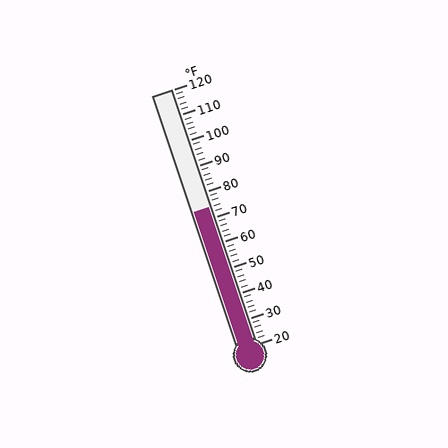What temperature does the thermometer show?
The thermometer shows approximately 74°F.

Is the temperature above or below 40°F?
The temperature is above 40°F.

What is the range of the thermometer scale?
The thermometer scale ranges from 20°F to 120°F.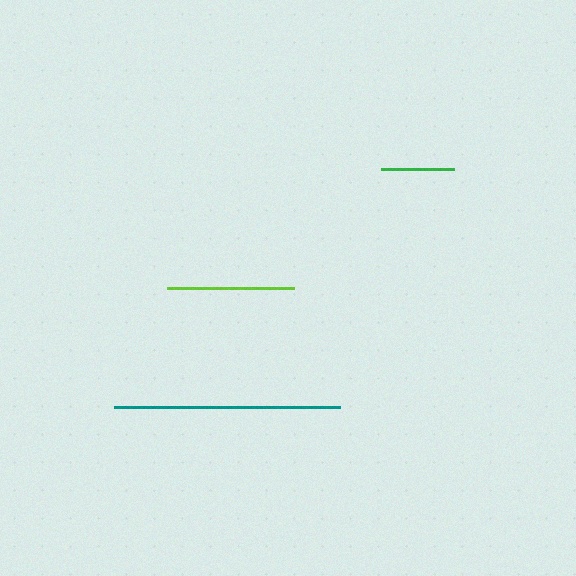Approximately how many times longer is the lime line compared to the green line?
The lime line is approximately 1.7 times the length of the green line.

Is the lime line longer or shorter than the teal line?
The teal line is longer than the lime line.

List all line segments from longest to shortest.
From longest to shortest: teal, lime, green.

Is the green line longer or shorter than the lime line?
The lime line is longer than the green line.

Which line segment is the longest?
The teal line is the longest at approximately 226 pixels.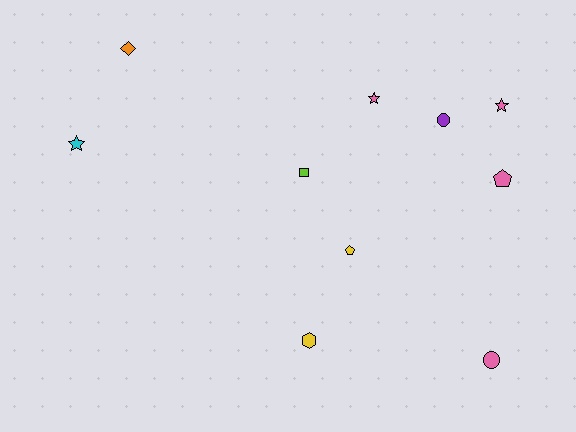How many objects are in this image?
There are 10 objects.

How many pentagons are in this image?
There are 2 pentagons.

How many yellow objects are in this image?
There are 2 yellow objects.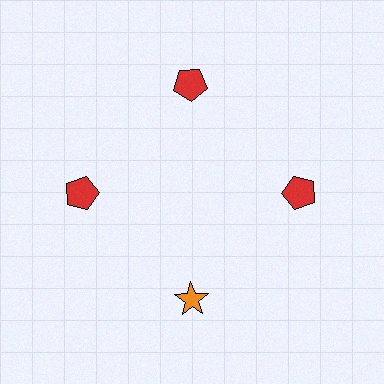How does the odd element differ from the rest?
It differs in both color (orange instead of red) and shape (star instead of pentagon).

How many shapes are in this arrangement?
There are 4 shapes arranged in a ring pattern.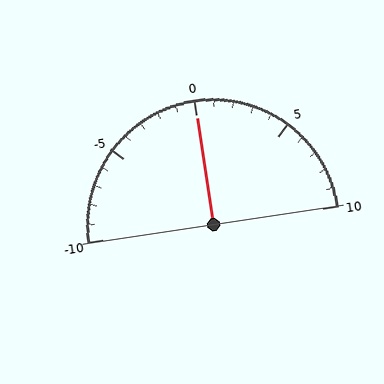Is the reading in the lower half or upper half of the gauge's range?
The reading is in the upper half of the range (-10 to 10).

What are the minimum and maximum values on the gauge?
The gauge ranges from -10 to 10.